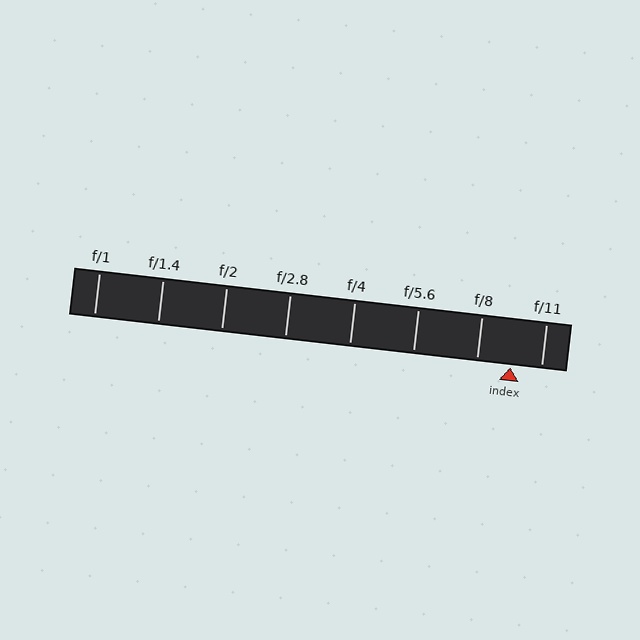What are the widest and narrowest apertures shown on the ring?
The widest aperture shown is f/1 and the narrowest is f/11.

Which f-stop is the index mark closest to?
The index mark is closest to f/11.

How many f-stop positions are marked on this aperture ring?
There are 8 f-stop positions marked.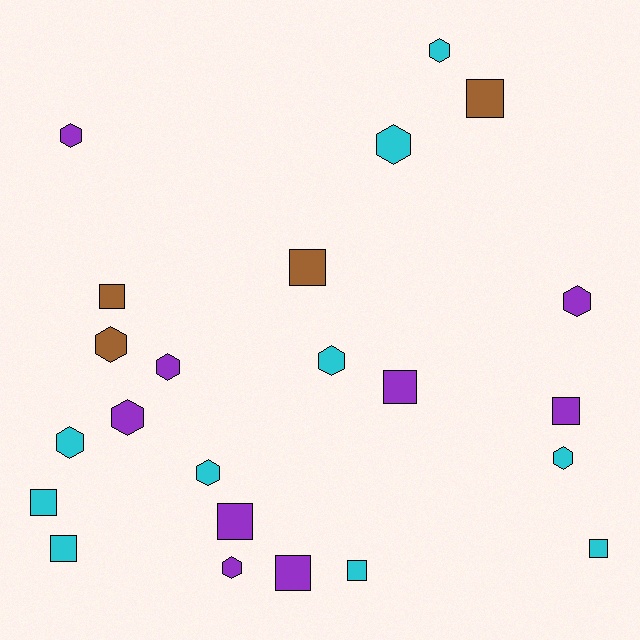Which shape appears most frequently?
Hexagon, with 12 objects.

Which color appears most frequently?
Cyan, with 10 objects.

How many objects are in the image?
There are 23 objects.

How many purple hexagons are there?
There are 5 purple hexagons.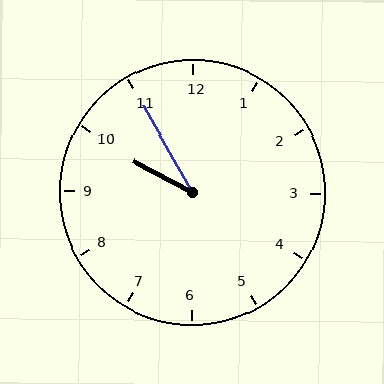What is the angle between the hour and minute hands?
Approximately 32 degrees.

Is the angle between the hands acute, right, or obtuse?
It is acute.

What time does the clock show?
9:55.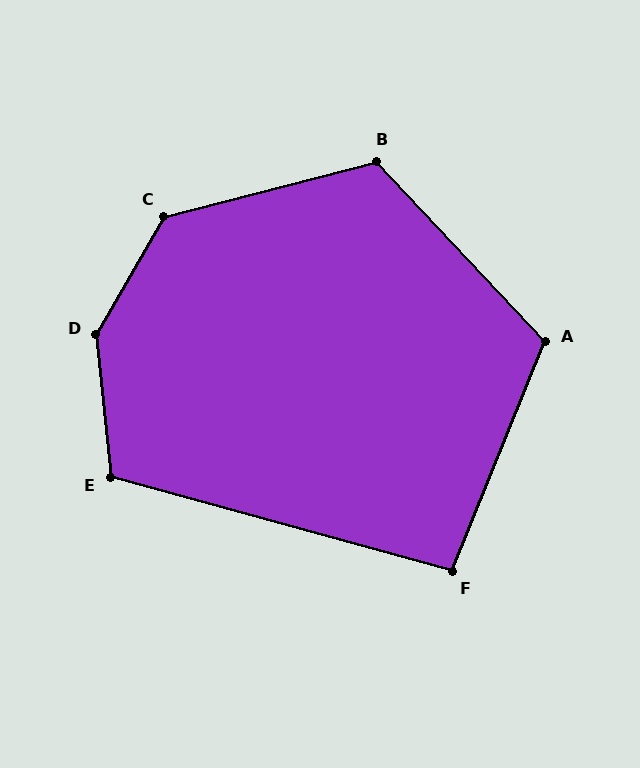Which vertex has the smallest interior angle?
F, at approximately 97 degrees.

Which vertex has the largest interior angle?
D, at approximately 145 degrees.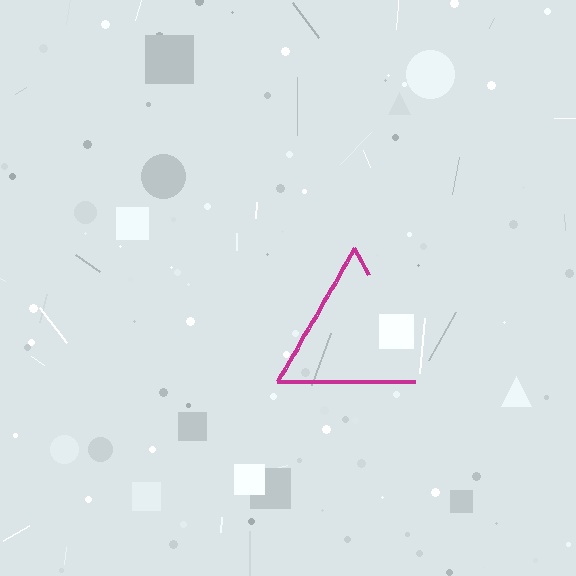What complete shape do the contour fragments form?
The contour fragments form a triangle.